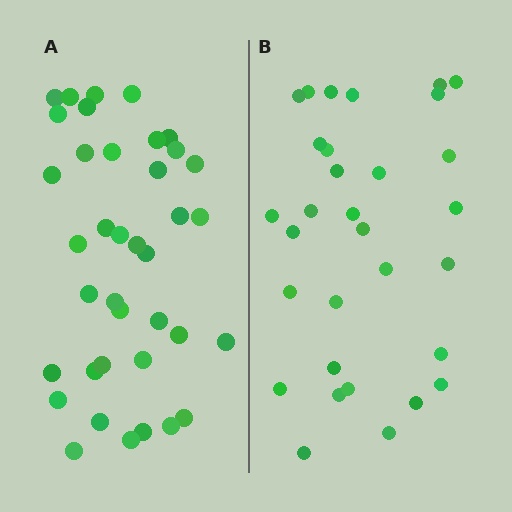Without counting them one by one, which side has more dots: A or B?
Region A (the left region) has more dots.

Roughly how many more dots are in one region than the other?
Region A has roughly 8 or so more dots than region B.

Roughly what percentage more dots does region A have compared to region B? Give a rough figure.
About 25% more.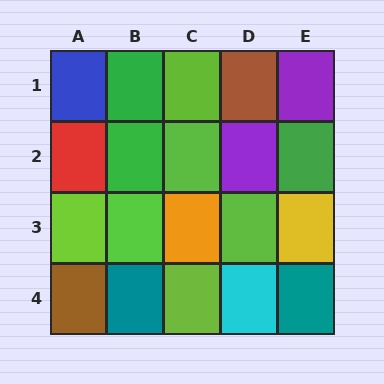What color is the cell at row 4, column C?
Lime.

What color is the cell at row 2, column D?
Purple.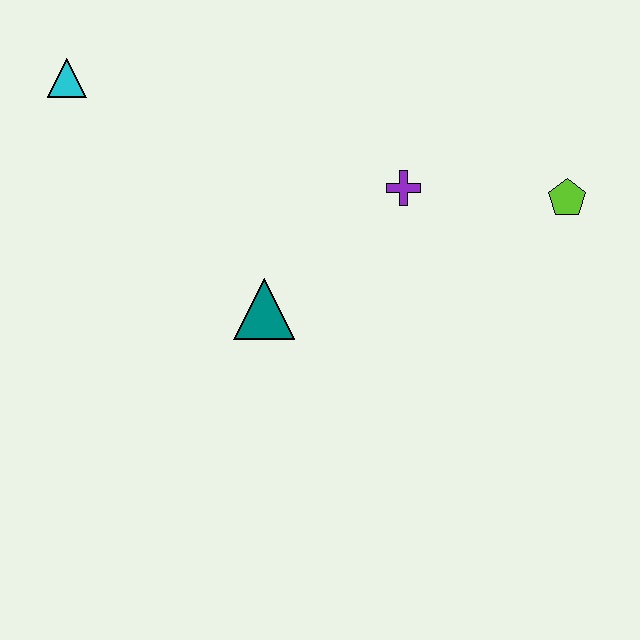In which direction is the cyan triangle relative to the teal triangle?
The cyan triangle is above the teal triangle.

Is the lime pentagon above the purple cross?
No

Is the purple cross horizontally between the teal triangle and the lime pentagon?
Yes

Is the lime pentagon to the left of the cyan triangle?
No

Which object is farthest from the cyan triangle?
The lime pentagon is farthest from the cyan triangle.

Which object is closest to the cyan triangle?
The teal triangle is closest to the cyan triangle.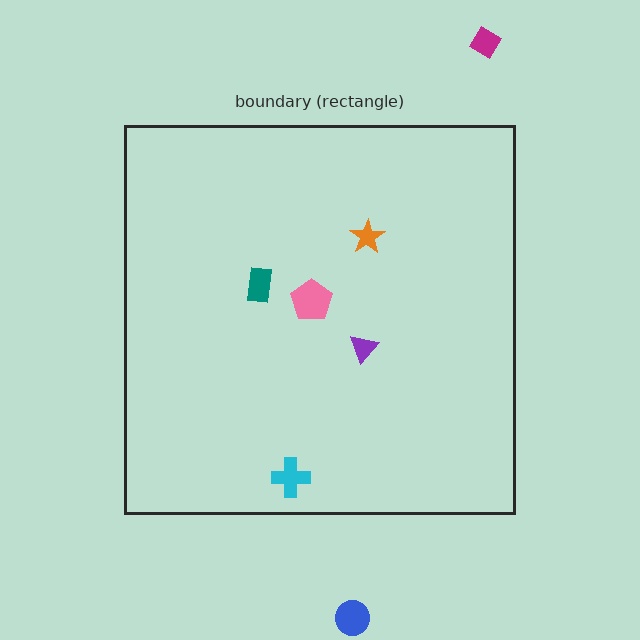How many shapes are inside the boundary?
5 inside, 2 outside.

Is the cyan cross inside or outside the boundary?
Inside.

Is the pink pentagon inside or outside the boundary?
Inside.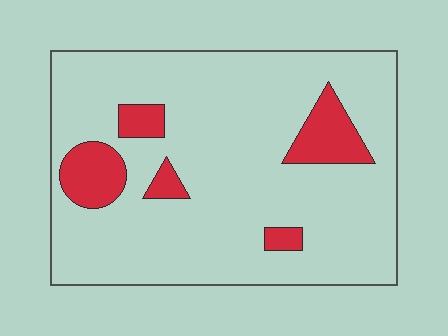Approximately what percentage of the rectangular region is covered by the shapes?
Approximately 15%.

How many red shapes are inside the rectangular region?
5.